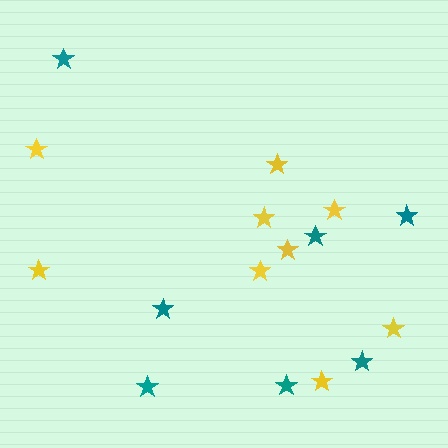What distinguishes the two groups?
There are 2 groups: one group of teal stars (7) and one group of yellow stars (9).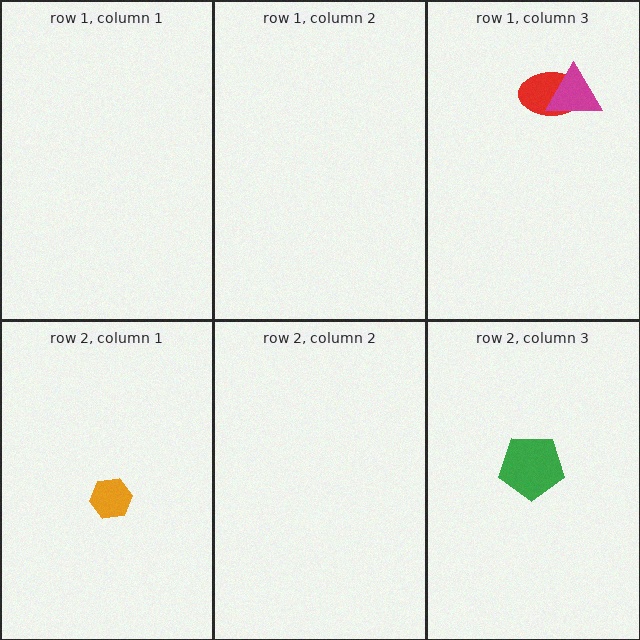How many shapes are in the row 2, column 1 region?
1.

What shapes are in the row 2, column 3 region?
The green pentagon.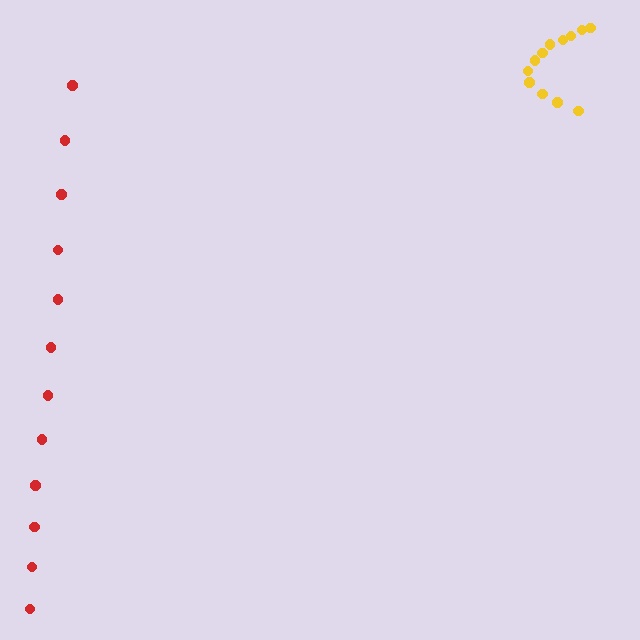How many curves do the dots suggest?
There are 2 distinct paths.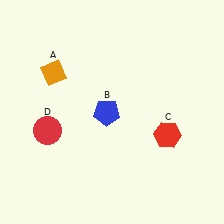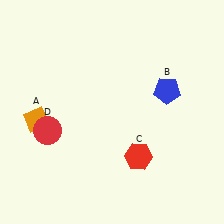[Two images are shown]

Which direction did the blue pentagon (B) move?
The blue pentagon (B) moved right.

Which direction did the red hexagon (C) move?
The red hexagon (C) moved left.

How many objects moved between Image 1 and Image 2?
3 objects moved between the two images.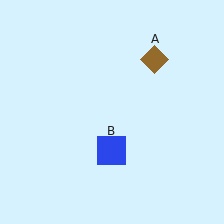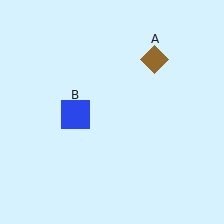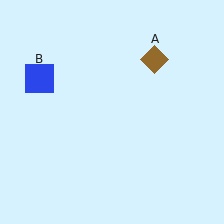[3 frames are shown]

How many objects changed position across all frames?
1 object changed position: blue square (object B).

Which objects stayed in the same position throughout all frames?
Brown diamond (object A) remained stationary.